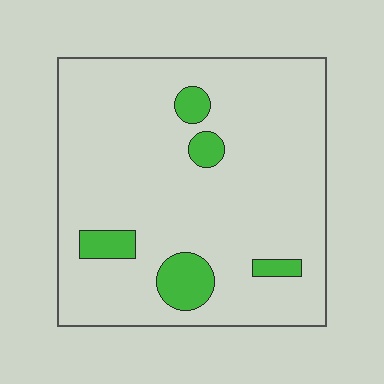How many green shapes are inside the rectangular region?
5.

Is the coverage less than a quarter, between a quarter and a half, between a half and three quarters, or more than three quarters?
Less than a quarter.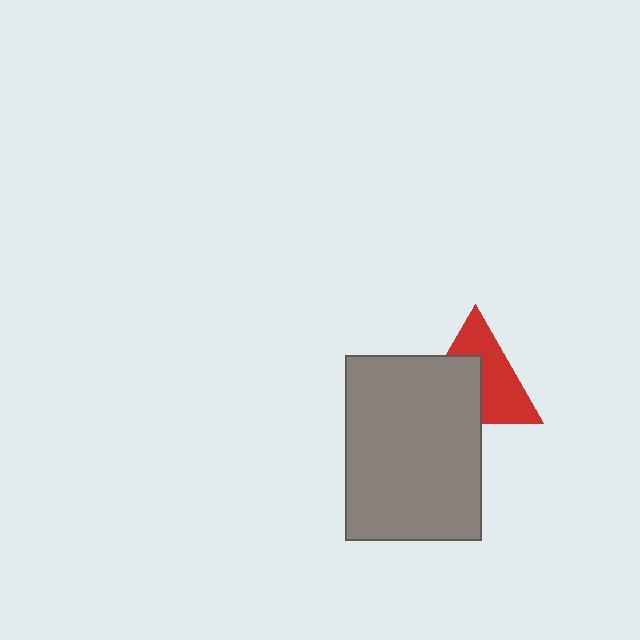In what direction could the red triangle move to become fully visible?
The red triangle could move toward the upper-right. That would shift it out from behind the gray rectangle entirely.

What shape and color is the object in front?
The object in front is a gray rectangle.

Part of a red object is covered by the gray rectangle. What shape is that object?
It is a triangle.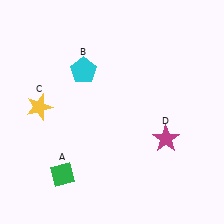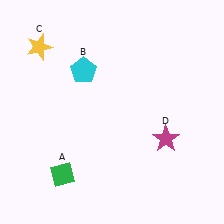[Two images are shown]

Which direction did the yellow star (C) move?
The yellow star (C) moved up.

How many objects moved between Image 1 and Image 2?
1 object moved between the two images.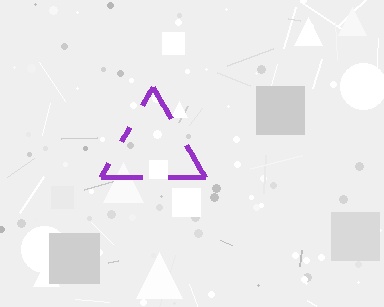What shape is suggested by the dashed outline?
The dashed outline suggests a triangle.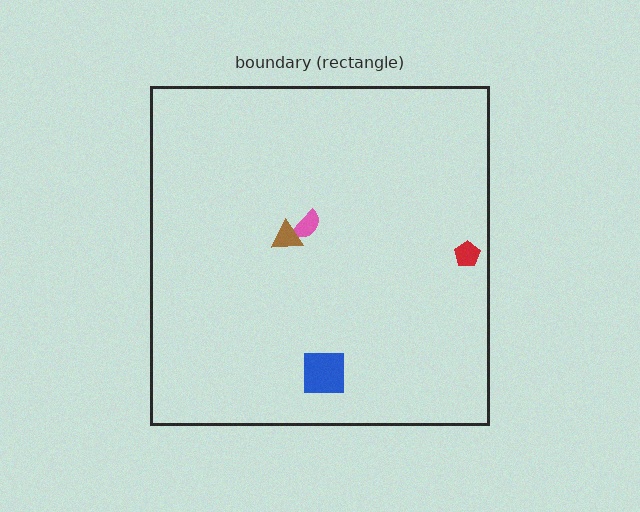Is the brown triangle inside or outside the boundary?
Inside.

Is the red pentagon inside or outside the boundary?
Inside.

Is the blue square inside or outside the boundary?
Inside.